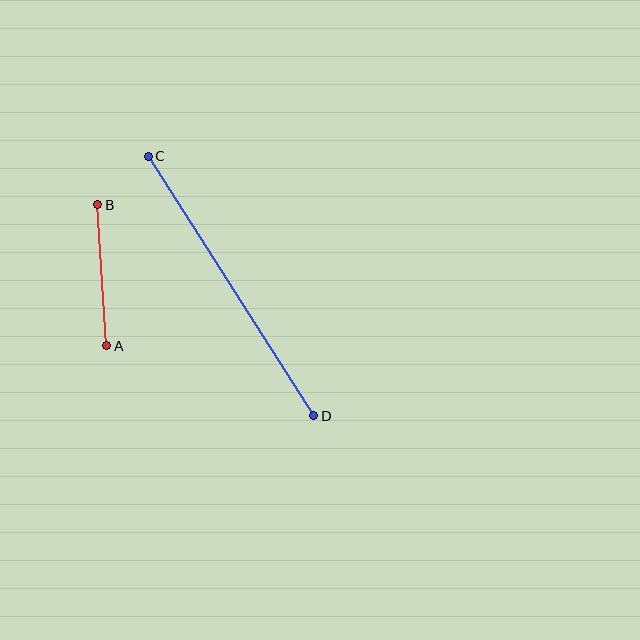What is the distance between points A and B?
The distance is approximately 141 pixels.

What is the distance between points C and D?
The distance is approximately 308 pixels.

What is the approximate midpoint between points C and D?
The midpoint is at approximately (231, 286) pixels.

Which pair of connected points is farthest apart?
Points C and D are farthest apart.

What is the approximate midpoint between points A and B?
The midpoint is at approximately (102, 275) pixels.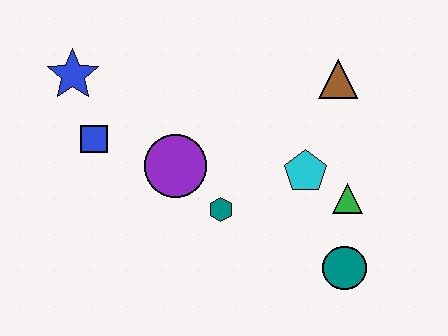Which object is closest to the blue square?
The blue star is closest to the blue square.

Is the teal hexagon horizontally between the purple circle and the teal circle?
Yes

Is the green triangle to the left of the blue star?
No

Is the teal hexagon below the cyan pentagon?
Yes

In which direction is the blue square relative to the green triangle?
The blue square is to the left of the green triangle.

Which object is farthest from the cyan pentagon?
The blue star is farthest from the cyan pentagon.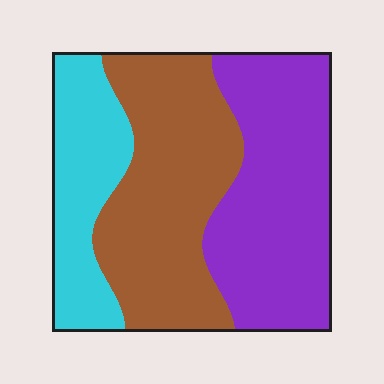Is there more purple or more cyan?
Purple.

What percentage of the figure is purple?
Purple takes up between a quarter and a half of the figure.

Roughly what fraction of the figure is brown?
Brown covers 39% of the figure.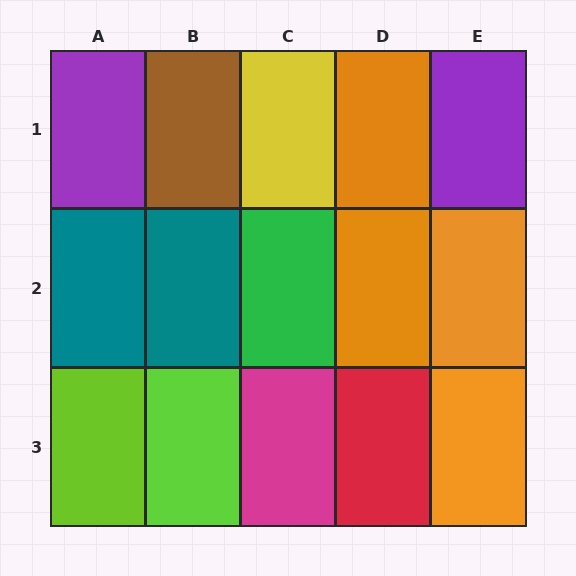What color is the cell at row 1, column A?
Purple.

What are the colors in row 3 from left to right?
Lime, lime, magenta, red, orange.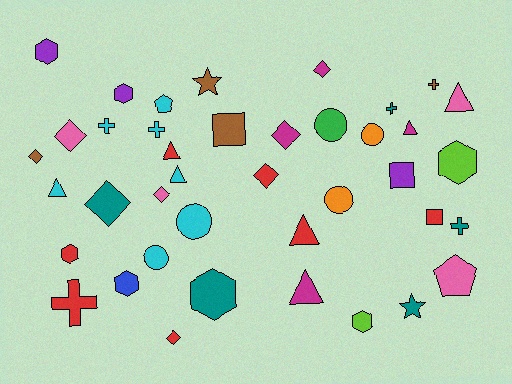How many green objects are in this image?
There is 1 green object.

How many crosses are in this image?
There are 6 crosses.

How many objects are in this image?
There are 40 objects.